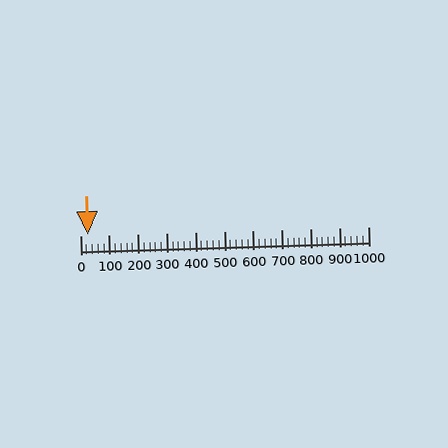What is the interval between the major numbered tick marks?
The major tick marks are spaced 100 units apart.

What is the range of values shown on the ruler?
The ruler shows values from 0 to 1000.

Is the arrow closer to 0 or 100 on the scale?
The arrow is closer to 0.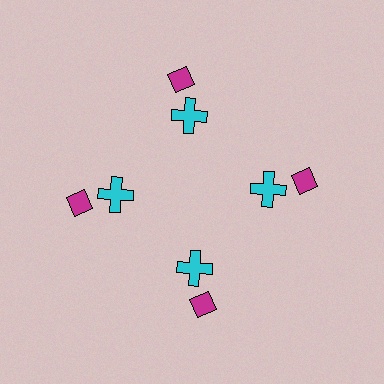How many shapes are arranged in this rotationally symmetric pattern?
There are 8 shapes, arranged in 4 groups of 2.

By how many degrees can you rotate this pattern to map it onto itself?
The pattern maps onto itself every 90 degrees of rotation.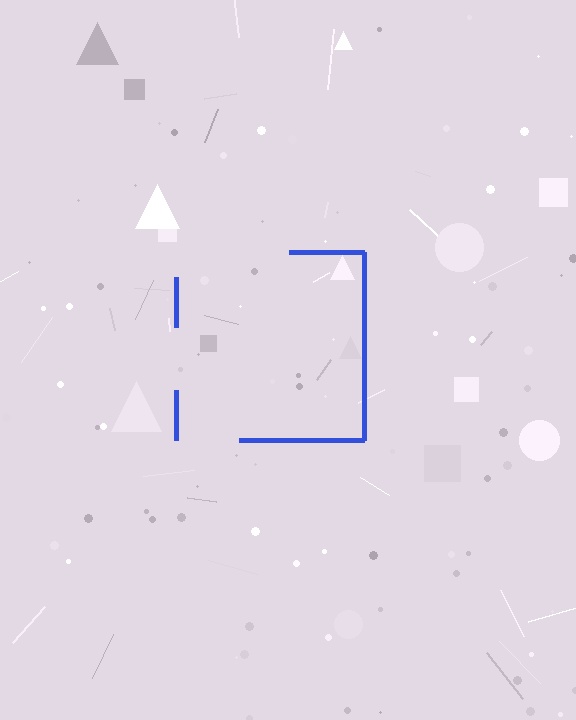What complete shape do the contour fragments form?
The contour fragments form a square.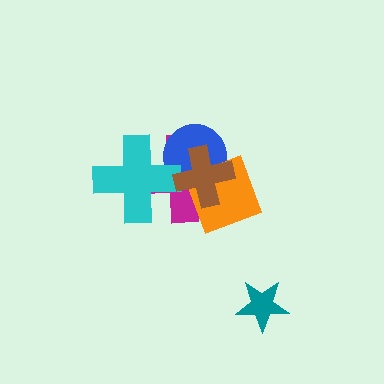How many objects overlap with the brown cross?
4 objects overlap with the brown cross.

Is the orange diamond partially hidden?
Yes, it is partially covered by another shape.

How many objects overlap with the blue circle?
4 objects overlap with the blue circle.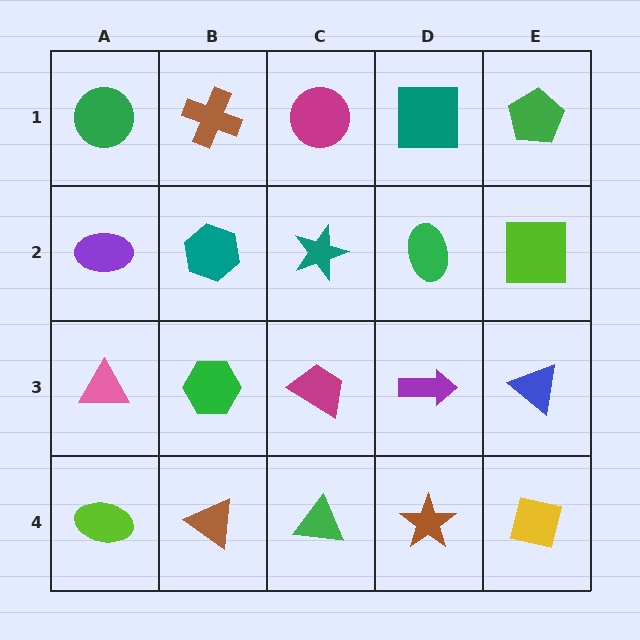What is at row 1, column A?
A green circle.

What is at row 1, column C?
A magenta circle.